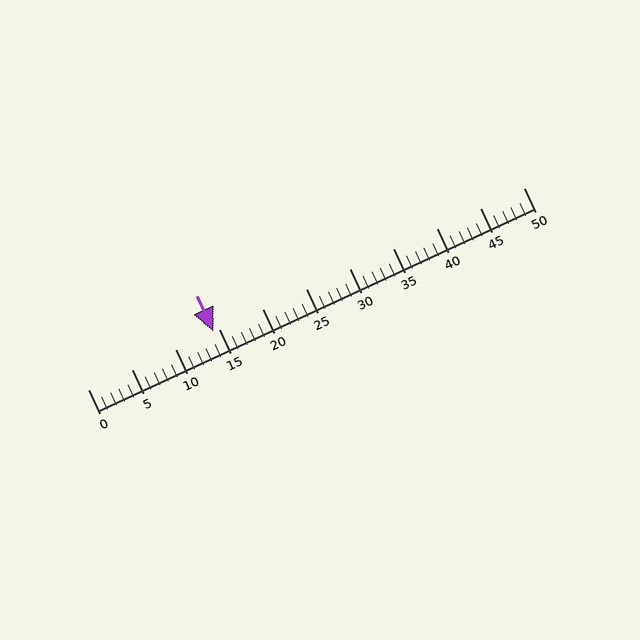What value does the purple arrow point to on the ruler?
The purple arrow points to approximately 14.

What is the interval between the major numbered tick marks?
The major tick marks are spaced 5 units apart.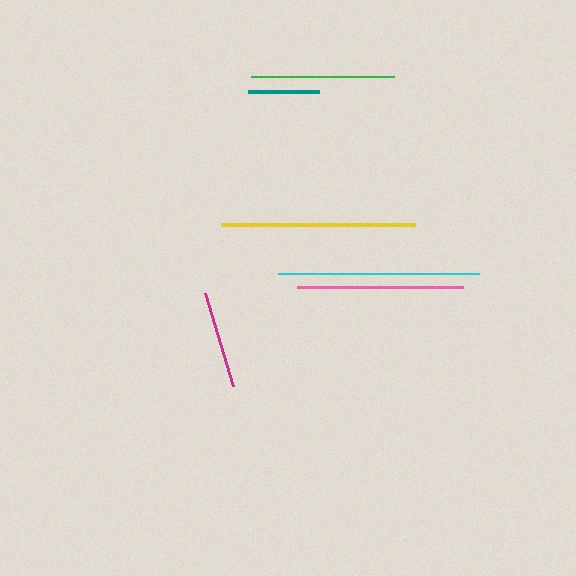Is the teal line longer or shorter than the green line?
The green line is longer than the teal line.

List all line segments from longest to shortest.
From longest to shortest: cyan, yellow, pink, green, magenta, teal.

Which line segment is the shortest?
The teal line is the shortest at approximately 71 pixels.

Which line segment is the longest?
The cyan line is the longest at approximately 201 pixels.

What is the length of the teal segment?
The teal segment is approximately 71 pixels long.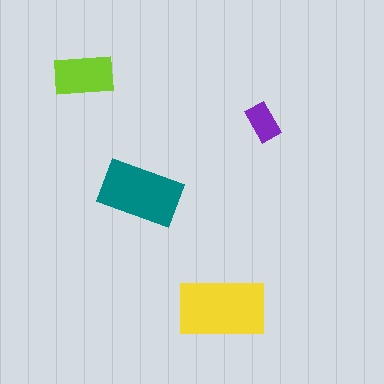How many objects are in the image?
There are 4 objects in the image.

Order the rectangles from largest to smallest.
the yellow one, the teal one, the lime one, the purple one.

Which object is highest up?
The lime rectangle is topmost.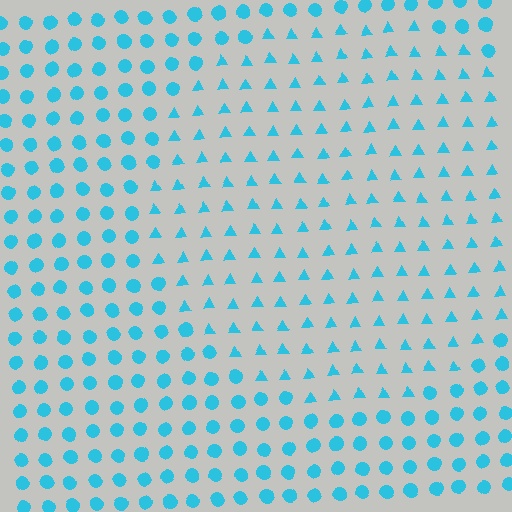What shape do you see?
I see a circle.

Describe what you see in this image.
The image is filled with small cyan elements arranged in a uniform grid. A circle-shaped region contains triangles, while the surrounding area contains circles. The boundary is defined purely by the change in element shape.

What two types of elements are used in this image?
The image uses triangles inside the circle region and circles outside it.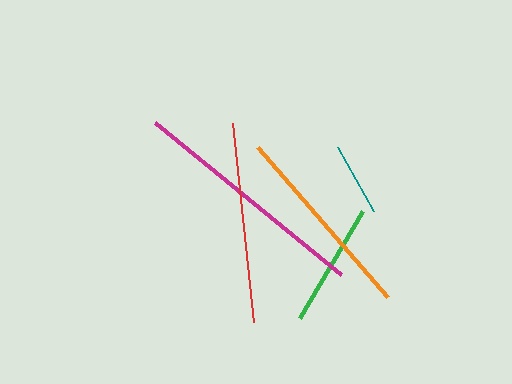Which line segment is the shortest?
The teal line is the shortest at approximately 73 pixels.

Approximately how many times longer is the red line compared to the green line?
The red line is approximately 1.6 times the length of the green line.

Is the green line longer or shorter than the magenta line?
The magenta line is longer than the green line.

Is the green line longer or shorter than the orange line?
The orange line is longer than the green line.